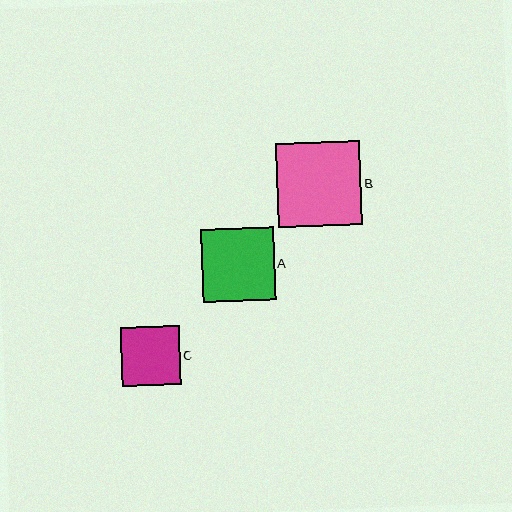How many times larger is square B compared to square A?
Square B is approximately 1.2 times the size of square A.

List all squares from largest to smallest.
From largest to smallest: B, A, C.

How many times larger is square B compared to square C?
Square B is approximately 1.4 times the size of square C.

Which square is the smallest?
Square C is the smallest with a size of approximately 59 pixels.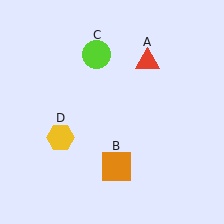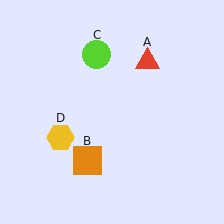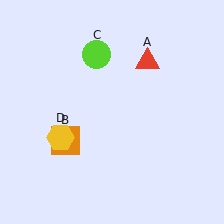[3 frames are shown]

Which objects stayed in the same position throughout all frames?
Red triangle (object A) and lime circle (object C) and yellow hexagon (object D) remained stationary.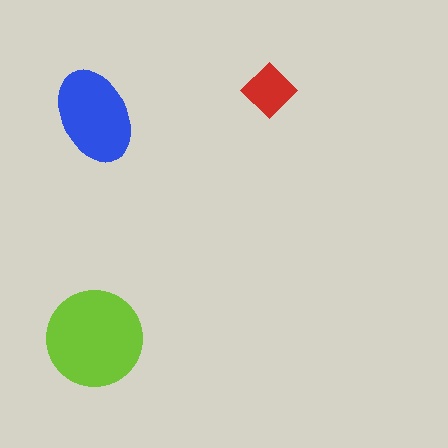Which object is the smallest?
The red diamond.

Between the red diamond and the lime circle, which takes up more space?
The lime circle.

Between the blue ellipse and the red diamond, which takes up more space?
The blue ellipse.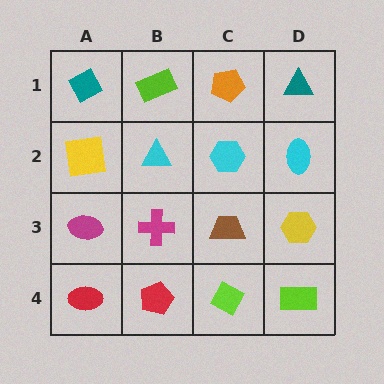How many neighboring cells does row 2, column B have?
4.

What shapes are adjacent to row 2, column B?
A lime rectangle (row 1, column B), a magenta cross (row 3, column B), a yellow square (row 2, column A), a cyan hexagon (row 2, column C).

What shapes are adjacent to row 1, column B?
A cyan triangle (row 2, column B), a teal diamond (row 1, column A), an orange pentagon (row 1, column C).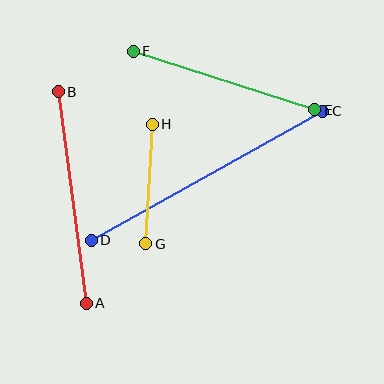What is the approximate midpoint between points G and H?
The midpoint is at approximately (149, 184) pixels.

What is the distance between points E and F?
The distance is approximately 191 pixels.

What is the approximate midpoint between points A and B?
The midpoint is at approximately (72, 197) pixels.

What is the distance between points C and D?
The distance is approximately 265 pixels.